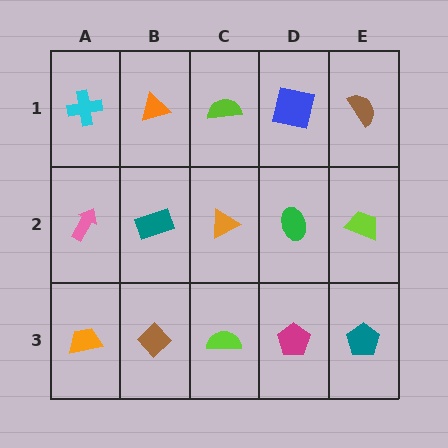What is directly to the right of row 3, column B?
A lime semicircle.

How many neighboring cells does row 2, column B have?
4.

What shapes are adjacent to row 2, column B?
An orange triangle (row 1, column B), a brown diamond (row 3, column B), a pink arrow (row 2, column A), an orange triangle (row 2, column C).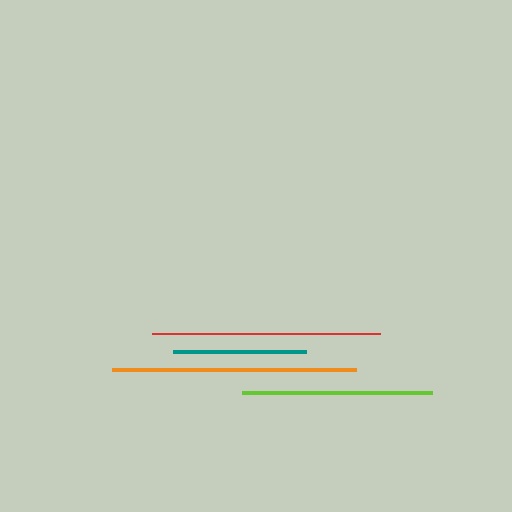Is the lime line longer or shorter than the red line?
The red line is longer than the lime line.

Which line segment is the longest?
The orange line is the longest at approximately 245 pixels.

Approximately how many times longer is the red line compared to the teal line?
The red line is approximately 1.7 times the length of the teal line.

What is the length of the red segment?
The red segment is approximately 228 pixels long.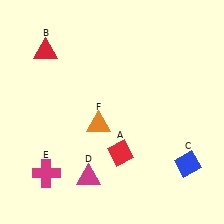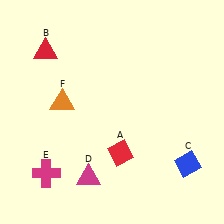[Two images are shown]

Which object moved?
The orange triangle (F) moved left.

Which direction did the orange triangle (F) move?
The orange triangle (F) moved left.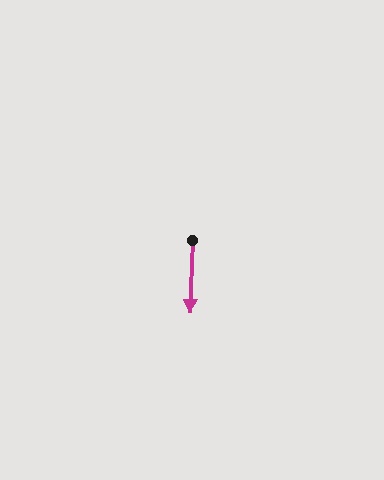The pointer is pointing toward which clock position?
Roughly 6 o'clock.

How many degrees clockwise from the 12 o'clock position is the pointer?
Approximately 182 degrees.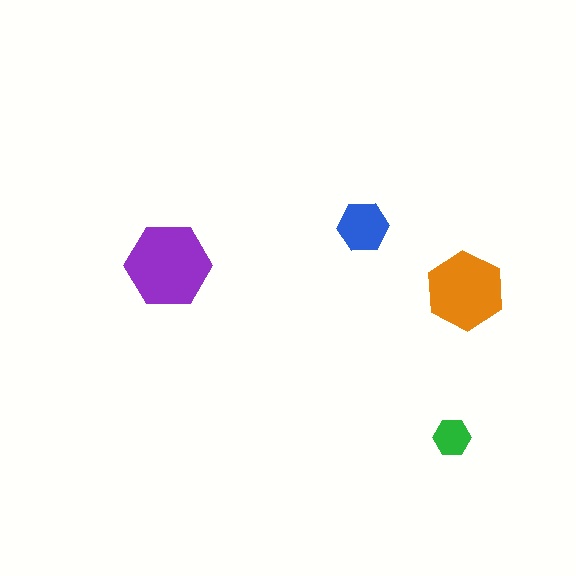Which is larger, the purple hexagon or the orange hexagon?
The purple one.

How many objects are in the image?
There are 4 objects in the image.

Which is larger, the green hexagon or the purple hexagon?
The purple one.